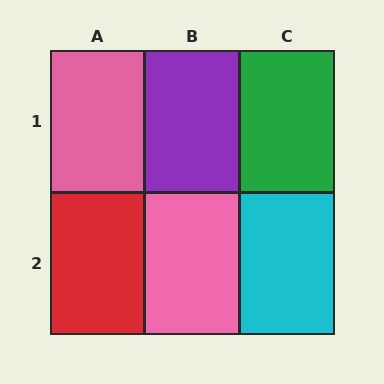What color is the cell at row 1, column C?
Green.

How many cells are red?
1 cell is red.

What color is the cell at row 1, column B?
Purple.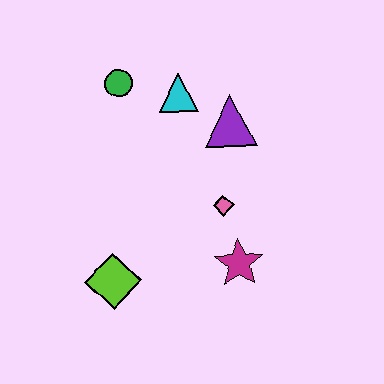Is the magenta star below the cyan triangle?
Yes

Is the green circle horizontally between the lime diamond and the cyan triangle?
Yes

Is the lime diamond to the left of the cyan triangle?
Yes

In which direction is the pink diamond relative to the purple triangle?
The pink diamond is below the purple triangle.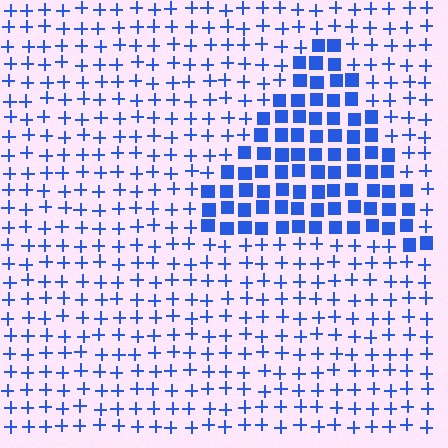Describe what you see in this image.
The image is filled with small blue elements arranged in a uniform grid. A triangle-shaped region contains squares, while the surrounding area contains plus signs. The boundary is defined purely by the change in element shape.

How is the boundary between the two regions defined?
The boundary is defined by a change in element shape: squares inside vs. plus signs outside. All elements share the same color and spacing.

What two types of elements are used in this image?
The image uses squares inside the triangle region and plus signs outside it.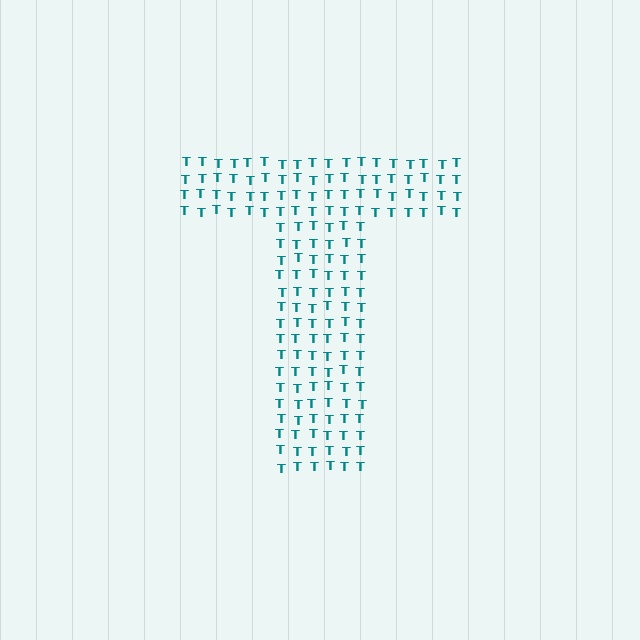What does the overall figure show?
The overall figure shows the letter T.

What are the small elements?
The small elements are letter T's.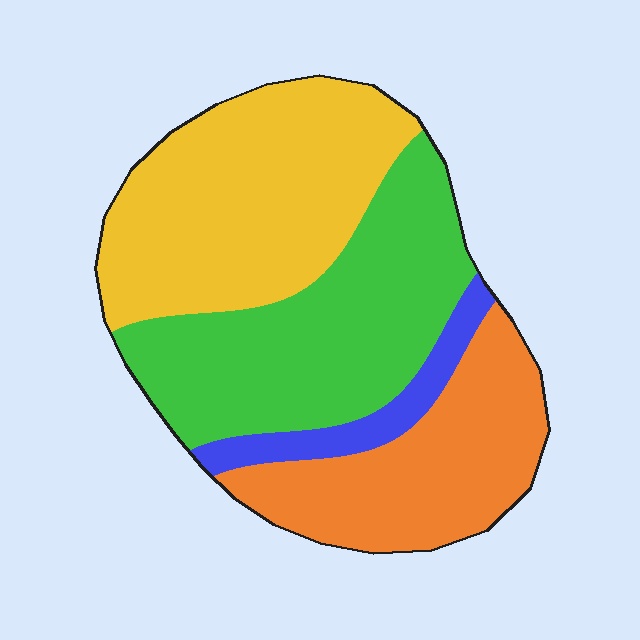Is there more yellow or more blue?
Yellow.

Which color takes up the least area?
Blue, at roughly 5%.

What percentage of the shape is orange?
Orange takes up about one quarter (1/4) of the shape.